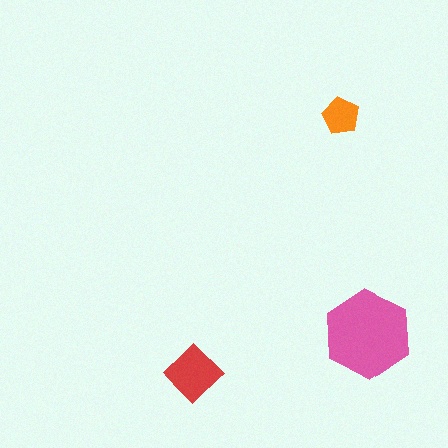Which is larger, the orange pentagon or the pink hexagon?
The pink hexagon.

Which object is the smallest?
The orange pentagon.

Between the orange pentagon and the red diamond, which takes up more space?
The red diamond.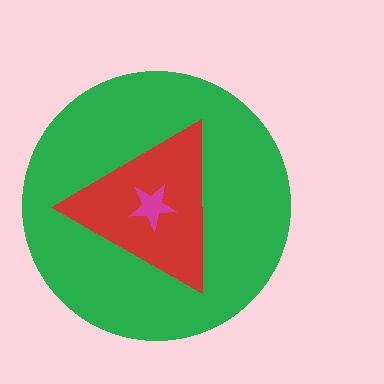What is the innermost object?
The magenta star.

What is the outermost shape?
The green circle.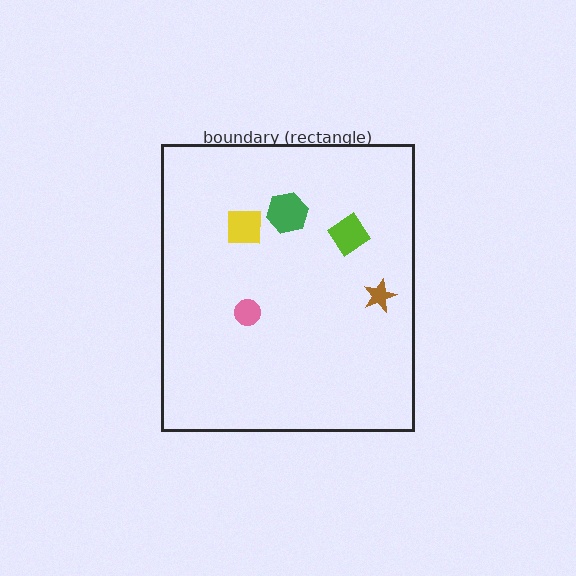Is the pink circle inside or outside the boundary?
Inside.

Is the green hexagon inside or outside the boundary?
Inside.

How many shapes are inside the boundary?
5 inside, 0 outside.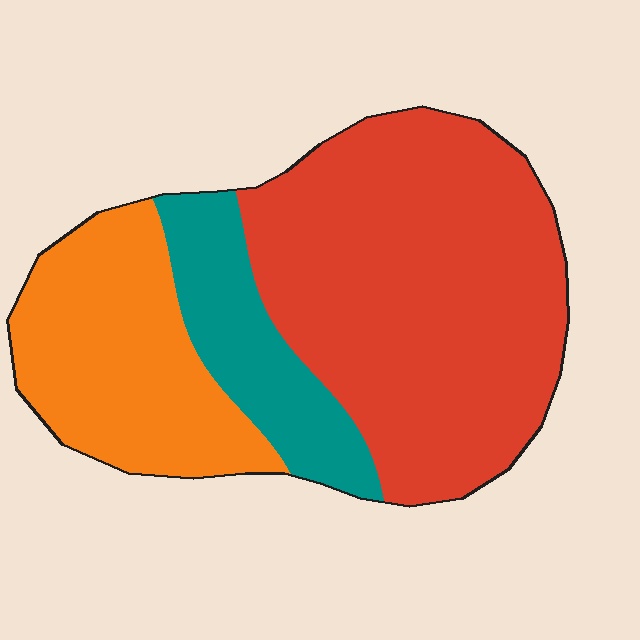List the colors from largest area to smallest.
From largest to smallest: red, orange, teal.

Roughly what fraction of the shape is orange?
Orange takes up about one quarter (1/4) of the shape.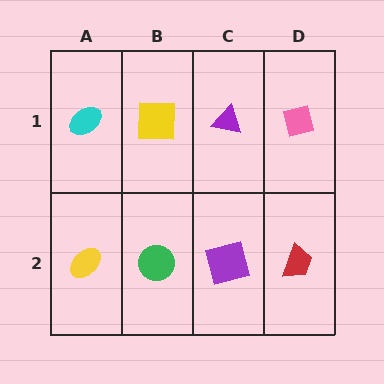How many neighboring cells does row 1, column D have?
2.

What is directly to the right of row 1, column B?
A purple triangle.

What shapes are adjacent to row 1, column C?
A purple square (row 2, column C), a yellow square (row 1, column B), a pink square (row 1, column D).